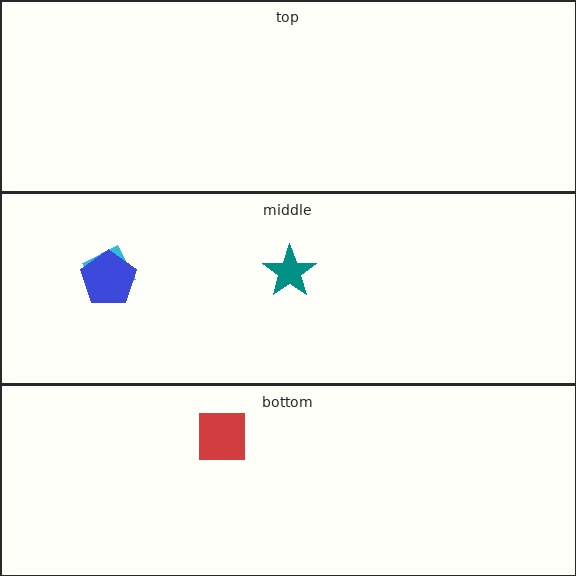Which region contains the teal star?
The middle region.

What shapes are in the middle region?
The teal star, the cyan diamond, the blue pentagon.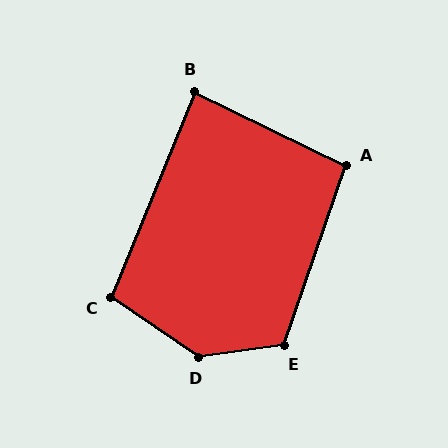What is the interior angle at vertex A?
Approximately 97 degrees (obtuse).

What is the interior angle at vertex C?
Approximately 102 degrees (obtuse).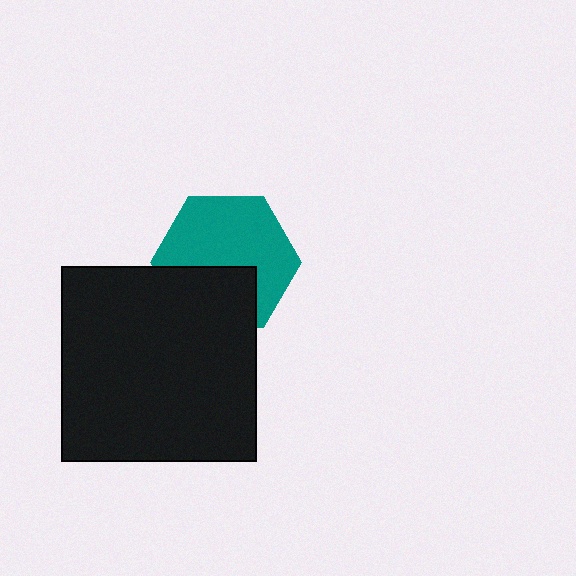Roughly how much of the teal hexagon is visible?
About half of it is visible (roughly 64%).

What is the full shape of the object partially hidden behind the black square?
The partially hidden object is a teal hexagon.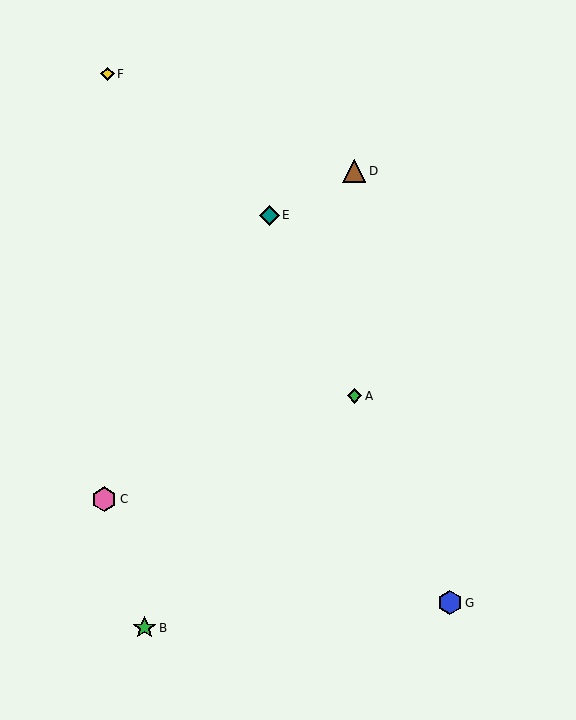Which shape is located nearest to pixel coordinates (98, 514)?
The pink hexagon (labeled C) at (104, 499) is nearest to that location.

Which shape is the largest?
The pink hexagon (labeled C) is the largest.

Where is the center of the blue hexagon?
The center of the blue hexagon is at (450, 603).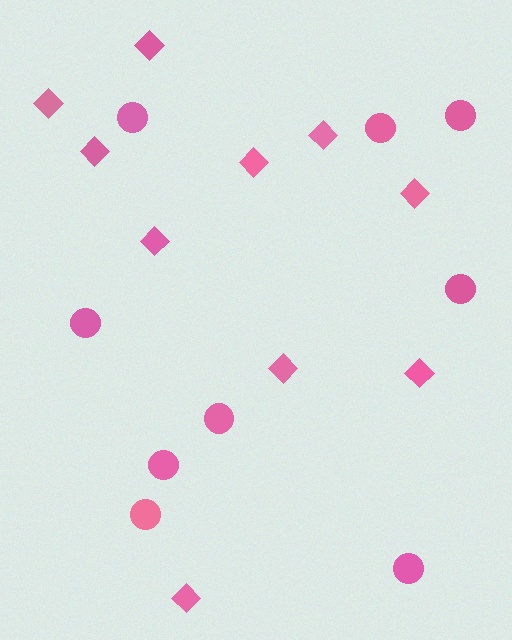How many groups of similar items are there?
There are 2 groups: one group of circles (9) and one group of diamonds (10).